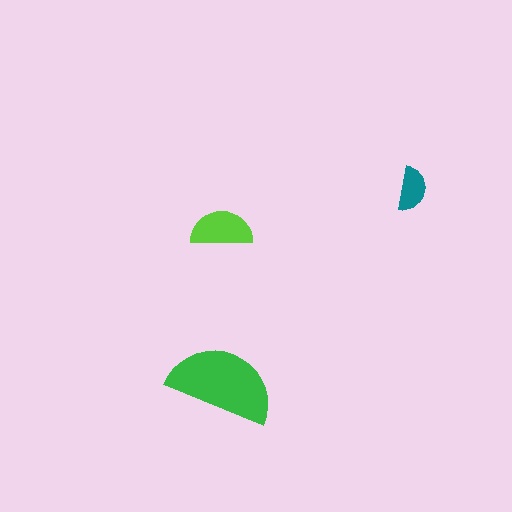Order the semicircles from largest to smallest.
the green one, the lime one, the teal one.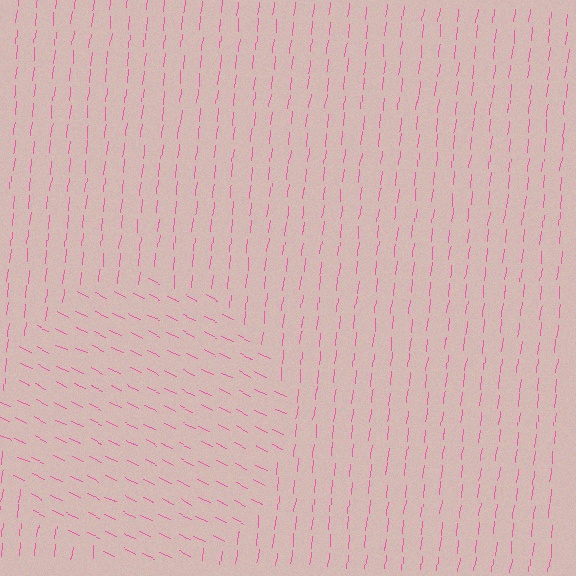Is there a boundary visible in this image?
Yes, there is a texture boundary formed by a change in line orientation.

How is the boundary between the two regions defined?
The boundary is defined purely by a change in line orientation (approximately 71 degrees difference). All lines are the same color and thickness.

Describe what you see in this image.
The image is filled with small pink line segments. A circle region in the image has lines oriented differently from the surrounding lines, creating a visible texture boundary.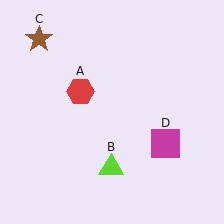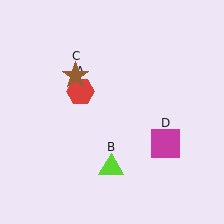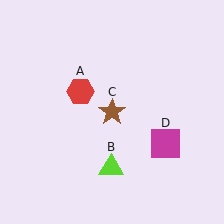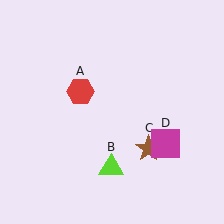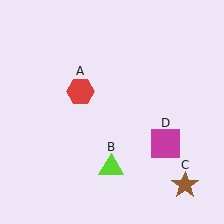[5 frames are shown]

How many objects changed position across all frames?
1 object changed position: brown star (object C).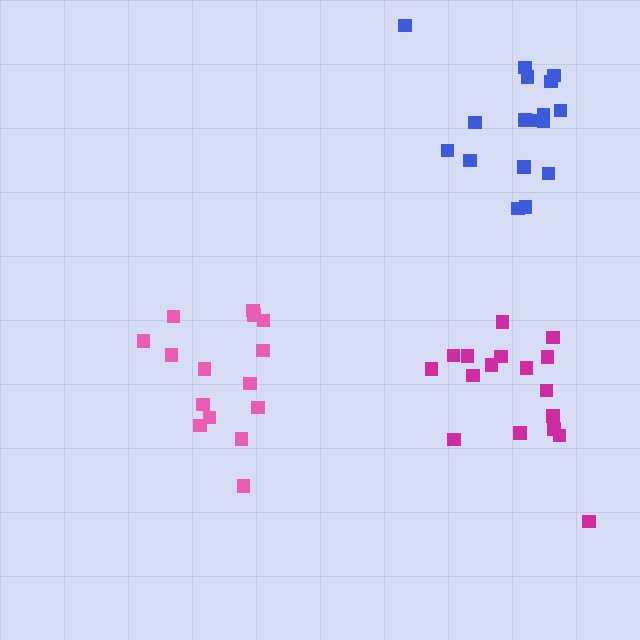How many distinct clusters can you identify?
There are 3 distinct clusters.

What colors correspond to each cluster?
The clusters are colored: blue, pink, magenta.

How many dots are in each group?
Group 1: 17 dots, Group 2: 15 dots, Group 3: 17 dots (49 total).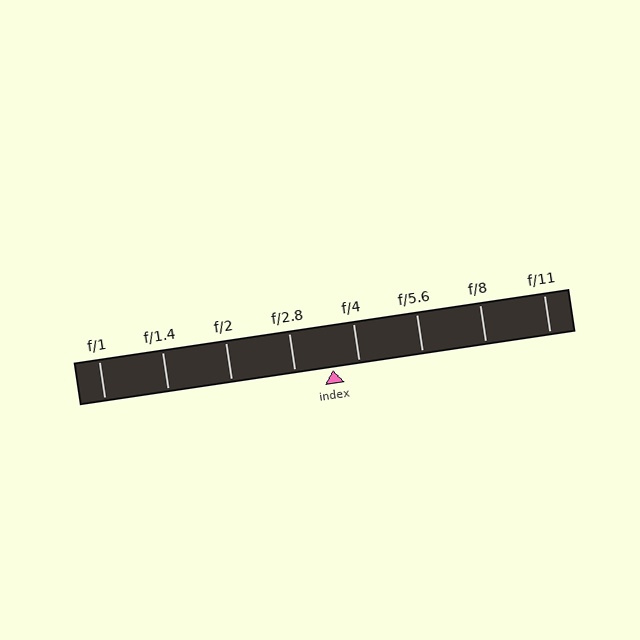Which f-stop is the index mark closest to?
The index mark is closest to f/4.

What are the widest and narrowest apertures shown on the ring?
The widest aperture shown is f/1 and the narrowest is f/11.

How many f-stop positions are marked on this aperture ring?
There are 8 f-stop positions marked.